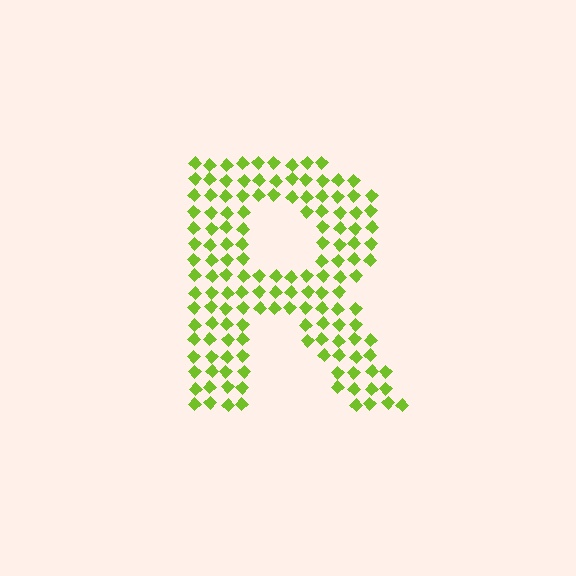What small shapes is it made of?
It is made of small diamonds.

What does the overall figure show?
The overall figure shows the letter R.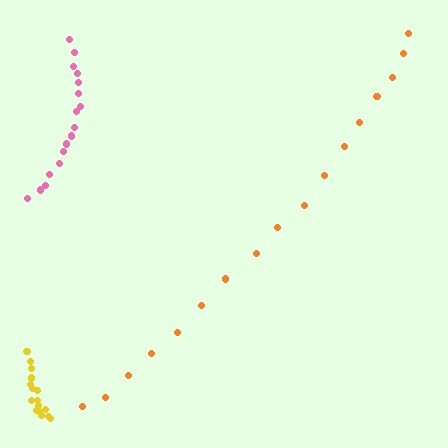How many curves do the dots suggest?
There are 3 distinct paths.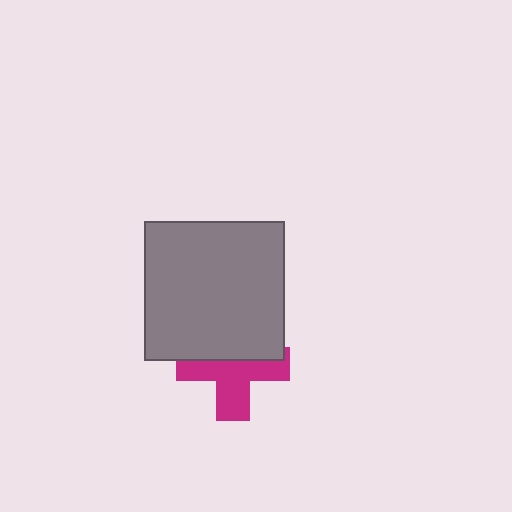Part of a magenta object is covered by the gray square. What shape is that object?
It is a cross.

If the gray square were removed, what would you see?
You would see the complete magenta cross.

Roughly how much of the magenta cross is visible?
About half of it is visible (roughly 56%).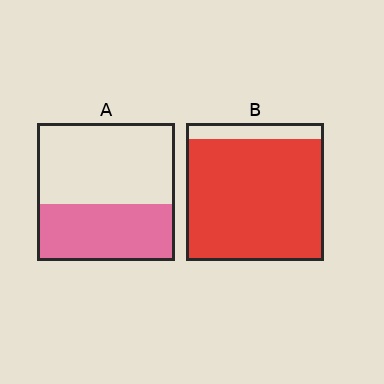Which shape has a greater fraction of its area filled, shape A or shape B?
Shape B.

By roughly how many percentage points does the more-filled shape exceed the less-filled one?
By roughly 45 percentage points (B over A).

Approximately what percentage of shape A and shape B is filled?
A is approximately 40% and B is approximately 90%.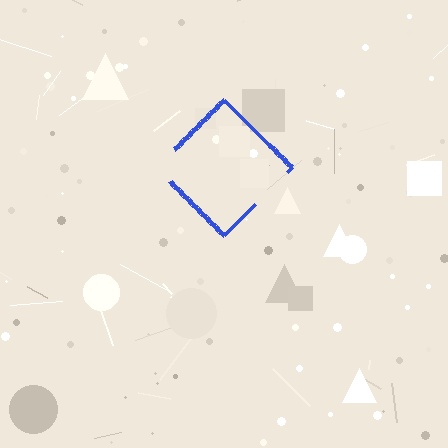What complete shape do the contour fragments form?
The contour fragments form a diamond.